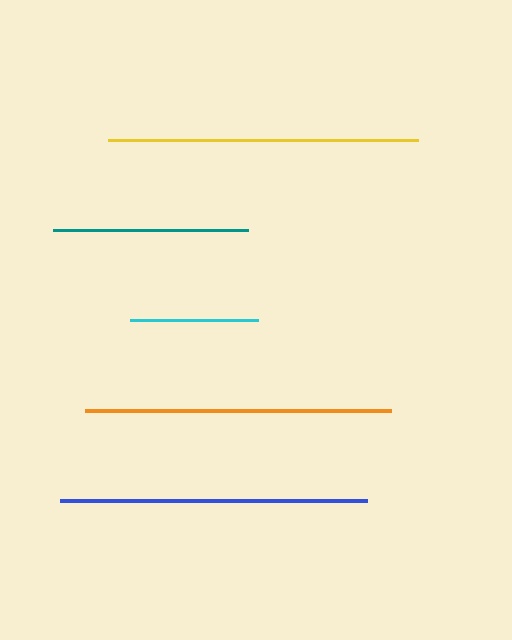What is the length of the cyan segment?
The cyan segment is approximately 127 pixels long.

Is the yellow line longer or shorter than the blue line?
The yellow line is longer than the blue line.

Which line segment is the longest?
The yellow line is the longest at approximately 310 pixels.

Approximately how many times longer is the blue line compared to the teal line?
The blue line is approximately 1.6 times the length of the teal line.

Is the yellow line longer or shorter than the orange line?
The yellow line is longer than the orange line.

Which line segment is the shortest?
The cyan line is the shortest at approximately 127 pixels.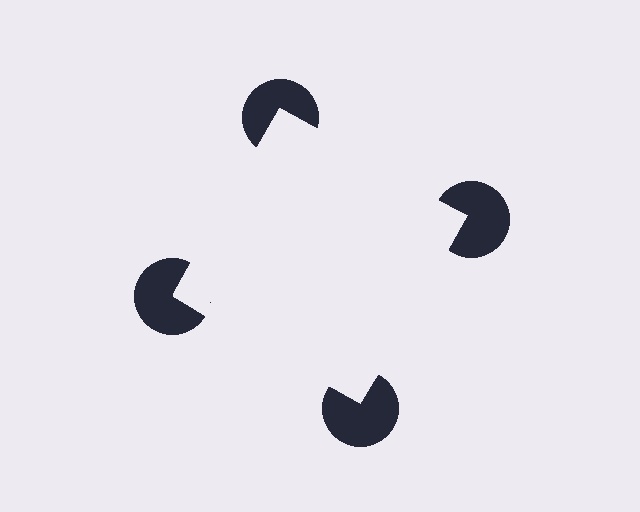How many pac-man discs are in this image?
There are 4 — one at each vertex of the illusory square.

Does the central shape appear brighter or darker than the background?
It typically appears slightly brighter than the background, even though no actual brightness change is drawn.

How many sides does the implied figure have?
4 sides.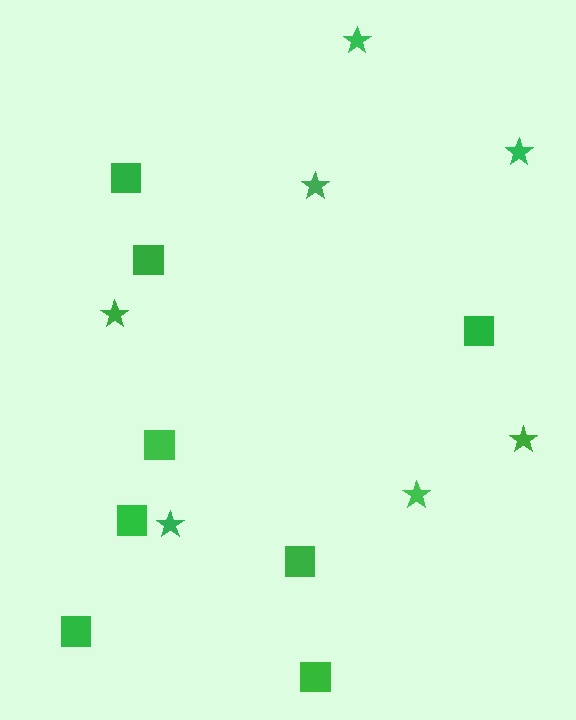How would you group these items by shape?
There are 2 groups: one group of squares (8) and one group of stars (7).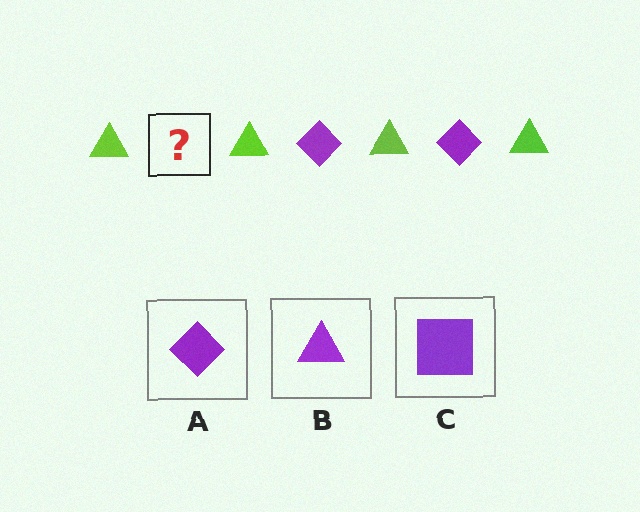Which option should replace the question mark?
Option A.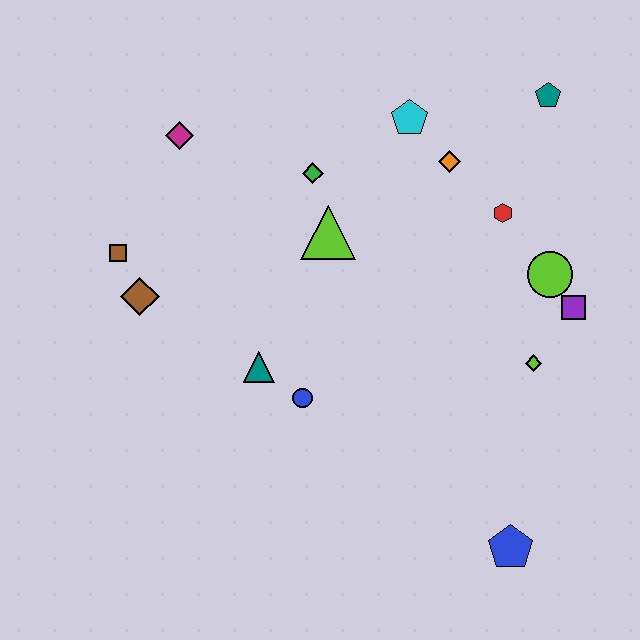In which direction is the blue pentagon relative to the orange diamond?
The blue pentagon is below the orange diamond.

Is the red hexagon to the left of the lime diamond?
Yes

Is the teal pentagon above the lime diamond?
Yes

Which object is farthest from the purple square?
The brown square is farthest from the purple square.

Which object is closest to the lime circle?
The purple square is closest to the lime circle.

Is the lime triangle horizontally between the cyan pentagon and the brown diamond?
Yes